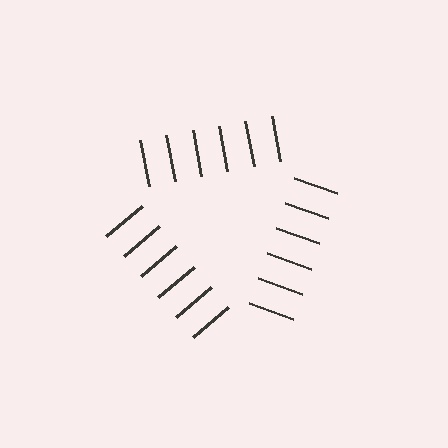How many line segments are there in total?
18 — 6 along each of the 3 edges.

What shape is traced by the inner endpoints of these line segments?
An illusory triangle — the line segments terminate on its edges but no continuous stroke is drawn.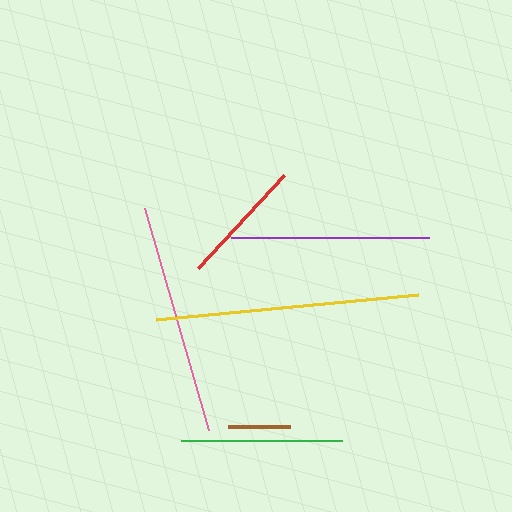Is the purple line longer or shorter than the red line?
The purple line is longer than the red line.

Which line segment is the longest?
The yellow line is the longest at approximately 263 pixels.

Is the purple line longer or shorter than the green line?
The purple line is longer than the green line.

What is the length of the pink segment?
The pink segment is approximately 231 pixels long.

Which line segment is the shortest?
The brown line is the shortest at approximately 62 pixels.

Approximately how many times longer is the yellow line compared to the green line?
The yellow line is approximately 1.6 times the length of the green line.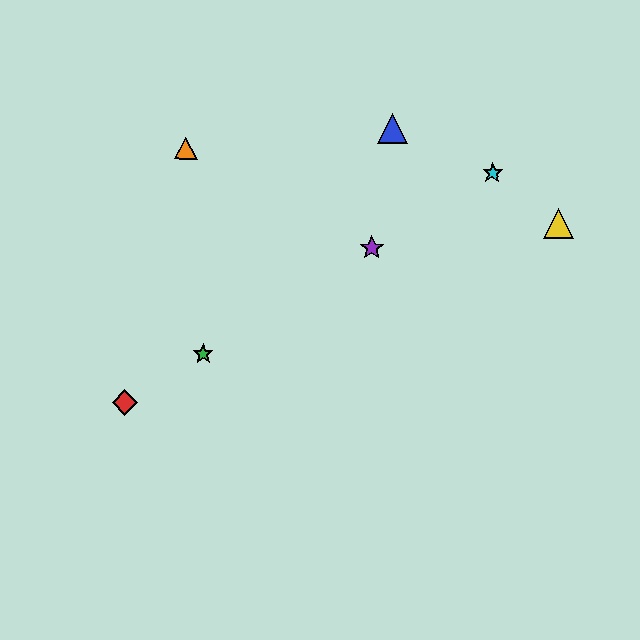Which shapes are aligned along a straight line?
The red diamond, the green star, the purple star, the cyan star are aligned along a straight line.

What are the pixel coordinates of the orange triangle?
The orange triangle is at (185, 148).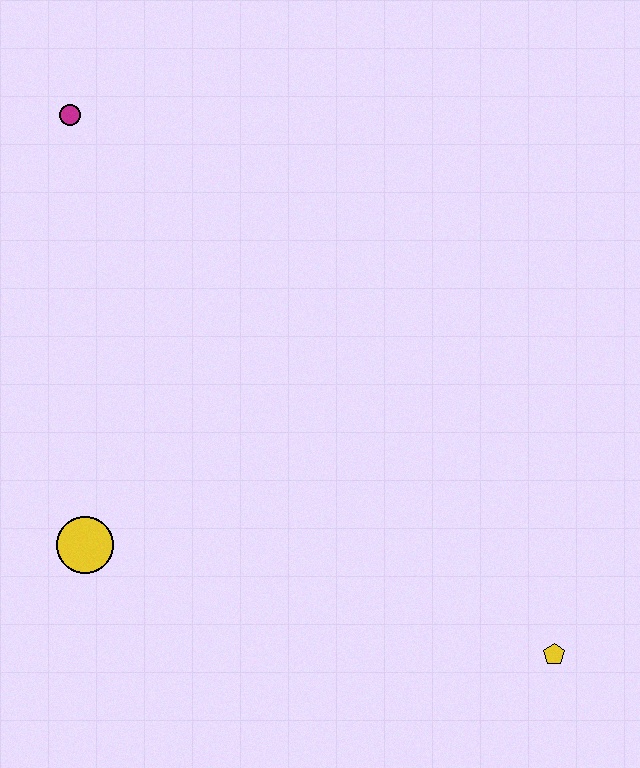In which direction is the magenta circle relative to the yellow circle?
The magenta circle is above the yellow circle.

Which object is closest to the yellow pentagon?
The yellow circle is closest to the yellow pentagon.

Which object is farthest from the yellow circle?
The yellow pentagon is farthest from the yellow circle.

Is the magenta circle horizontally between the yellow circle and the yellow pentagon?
No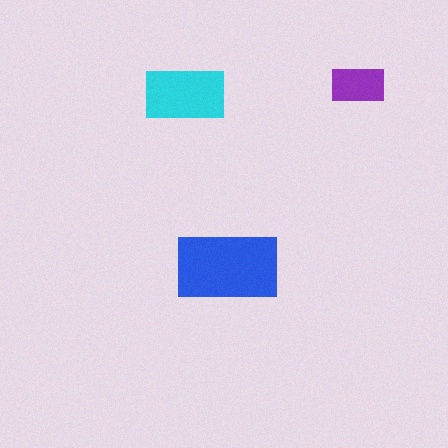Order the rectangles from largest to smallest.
the blue one, the cyan one, the purple one.